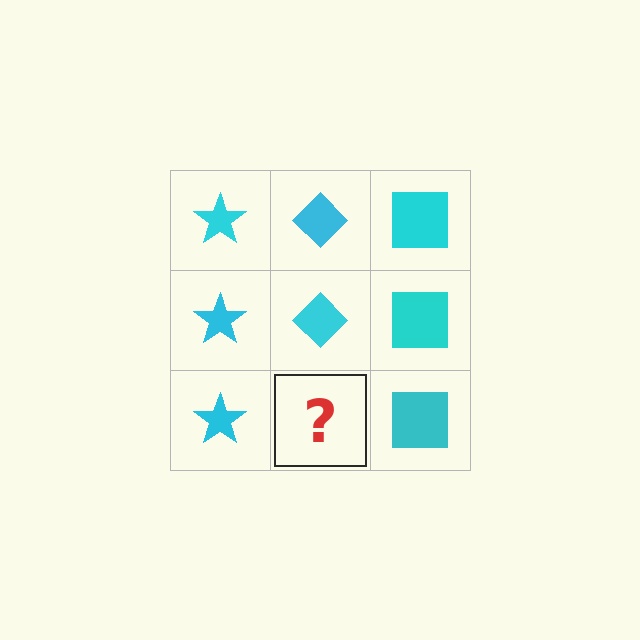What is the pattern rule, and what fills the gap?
The rule is that each column has a consistent shape. The gap should be filled with a cyan diamond.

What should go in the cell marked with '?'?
The missing cell should contain a cyan diamond.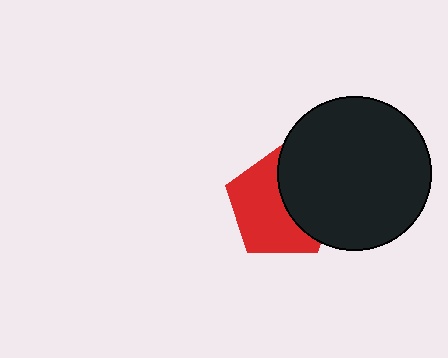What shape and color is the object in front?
The object in front is a black circle.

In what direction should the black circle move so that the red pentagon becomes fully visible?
The black circle should move right. That is the shortest direction to clear the overlap and leave the red pentagon fully visible.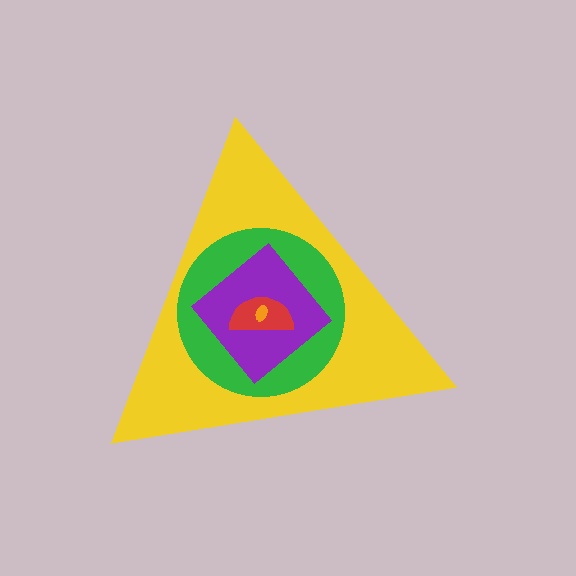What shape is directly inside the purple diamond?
The red semicircle.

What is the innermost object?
The orange ellipse.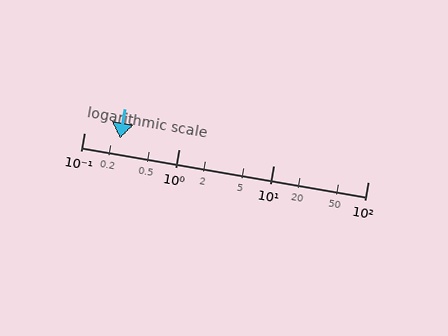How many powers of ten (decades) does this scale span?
The scale spans 3 decades, from 0.1 to 100.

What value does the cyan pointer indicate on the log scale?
The pointer indicates approximately 0.24.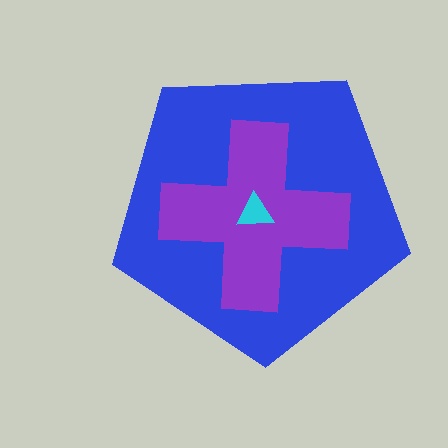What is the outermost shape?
The blue pentagon.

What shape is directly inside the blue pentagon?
The purple cross.